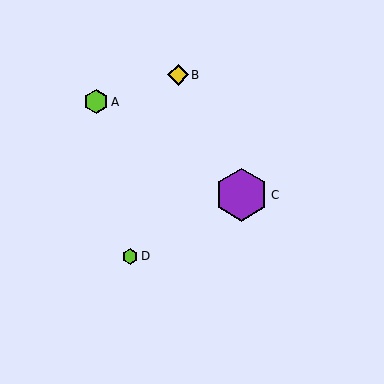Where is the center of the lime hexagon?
The center of the lime hexagon is at (130, 256).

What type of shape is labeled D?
Shape D is a lime hexagon.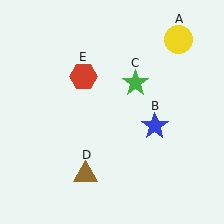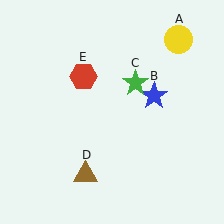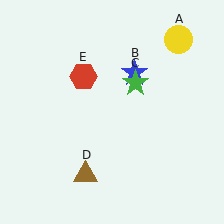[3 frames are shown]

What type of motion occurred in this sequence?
The blue star (object B) rotated counterclockwise around the center of the scene.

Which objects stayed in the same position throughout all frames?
Yellow circle (object A) and green star (object C) and brown triangle (object D) and red hexagon (object E) remained stationary.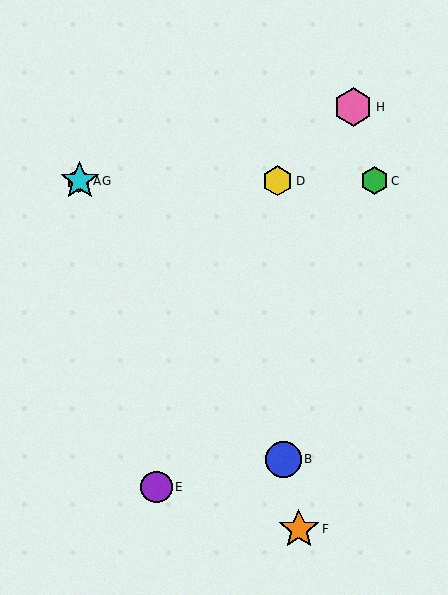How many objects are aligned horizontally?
4 objects (A, C, D, G) are aligned horizontally.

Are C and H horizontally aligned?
No, C is at y≈181 and H is at y≈107.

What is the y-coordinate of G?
Object G is at y≈181.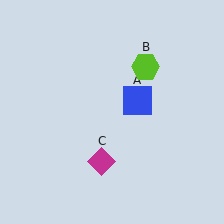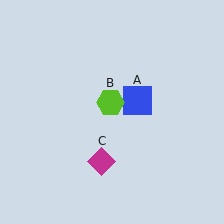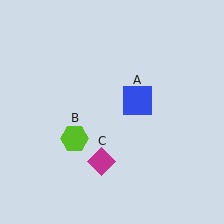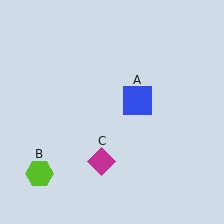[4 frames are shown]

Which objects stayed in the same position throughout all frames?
Blue square (object A) and magenta diamond (object C) remained stationary.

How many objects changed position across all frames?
1 object changed position: lime hexagon (object B).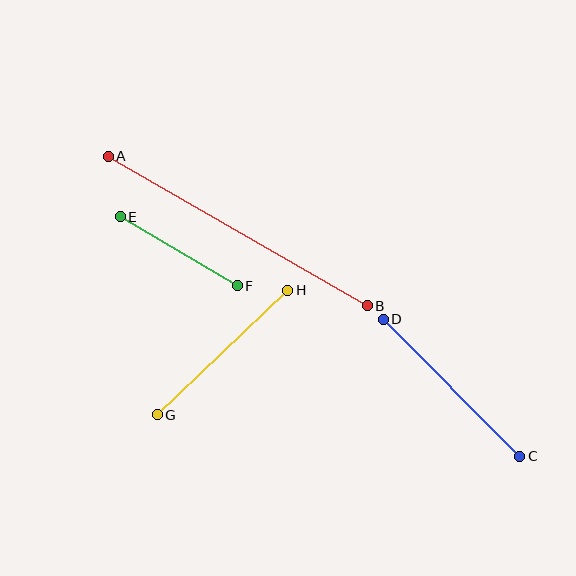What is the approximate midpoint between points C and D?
The midpoint is at approximately (451, 388) pixels.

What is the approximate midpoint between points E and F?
The midpoint is at approximately (179, 251) pixels.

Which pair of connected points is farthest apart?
Points A and B are farthest apart.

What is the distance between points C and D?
The distance is approximately 194 pixels.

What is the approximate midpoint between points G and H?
The midpoint is at approximately (223, 352) pixels.